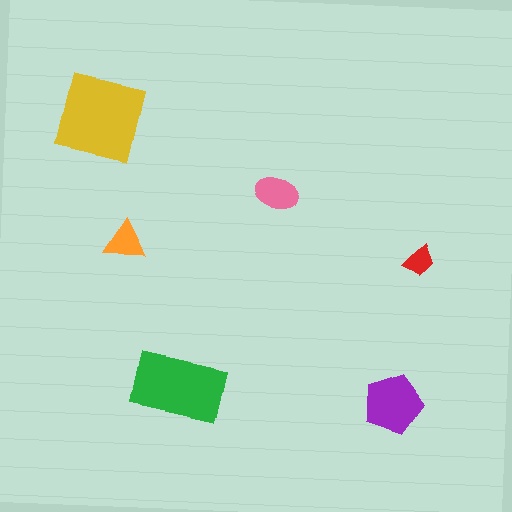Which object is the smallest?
The red trapezoid.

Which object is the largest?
The yellow square.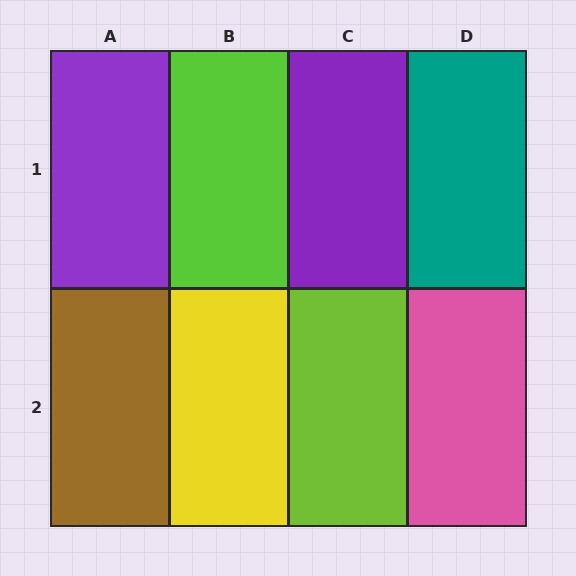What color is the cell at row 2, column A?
Brown.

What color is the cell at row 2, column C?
Lime.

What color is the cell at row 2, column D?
Pink.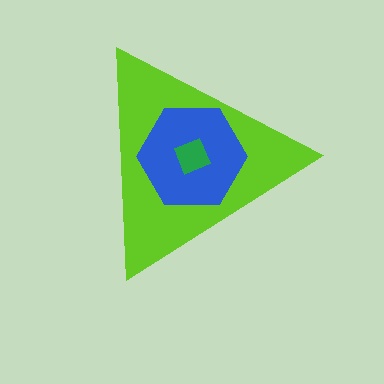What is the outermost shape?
The lime triangle.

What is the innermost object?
The green square.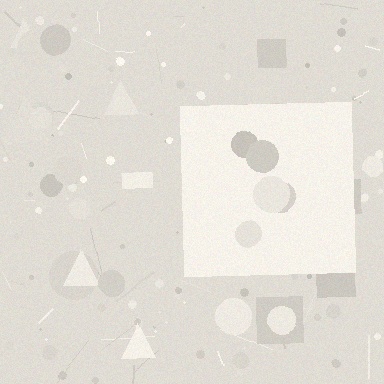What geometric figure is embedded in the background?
A square is embedded in the background.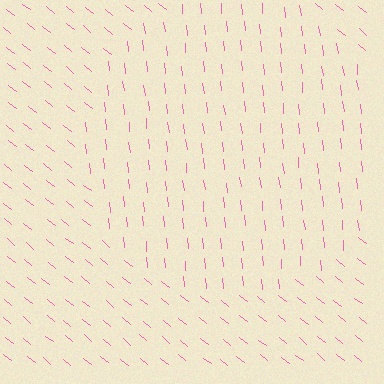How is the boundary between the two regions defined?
The boundary is defined purely by a change in line orientation (approximately 45 degrees difference). All lines are the same color and thickness.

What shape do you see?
I see a circle.